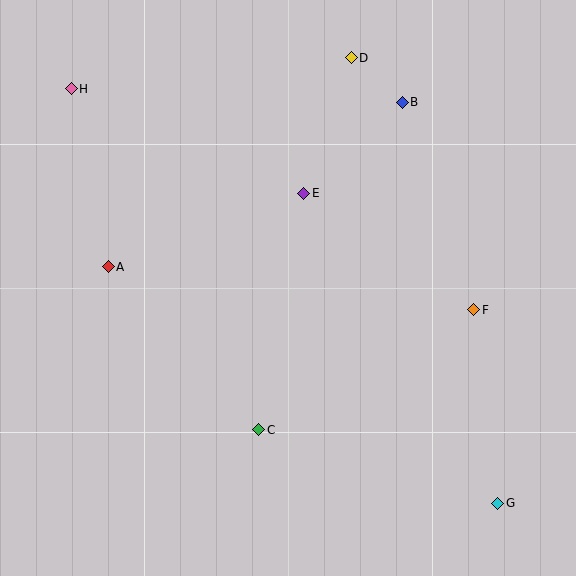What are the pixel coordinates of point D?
Point D is at (351, 58).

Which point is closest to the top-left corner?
Point H is closest to the top-left corner.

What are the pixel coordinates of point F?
Point F is at (474, 310).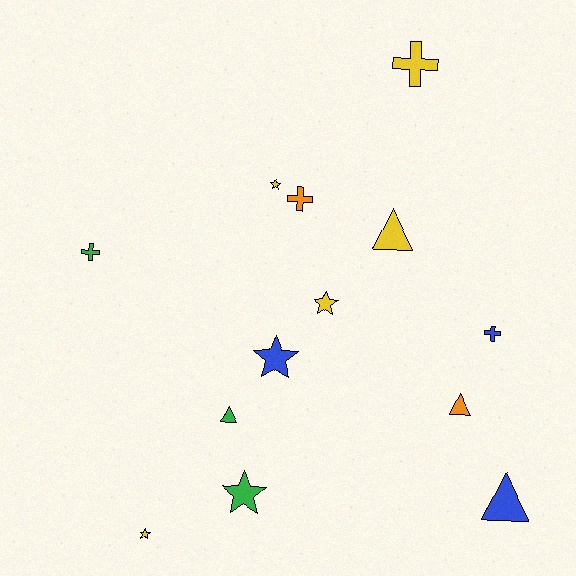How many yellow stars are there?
There are 3 yellow stars.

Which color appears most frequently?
Yellow, with 5 objects.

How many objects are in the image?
There are 13 objects.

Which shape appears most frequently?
Star, with 5 objects.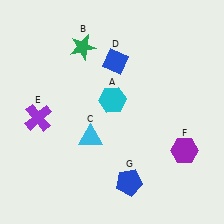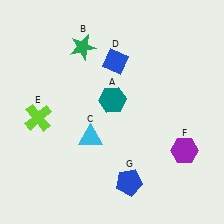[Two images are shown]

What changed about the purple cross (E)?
In Image 1, E is purple. In Image 2, it changed to lime.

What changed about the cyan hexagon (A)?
In Image 1, A is cyan. In Image 2, it changed to teal.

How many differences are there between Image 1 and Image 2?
There are 2 differences between the two images.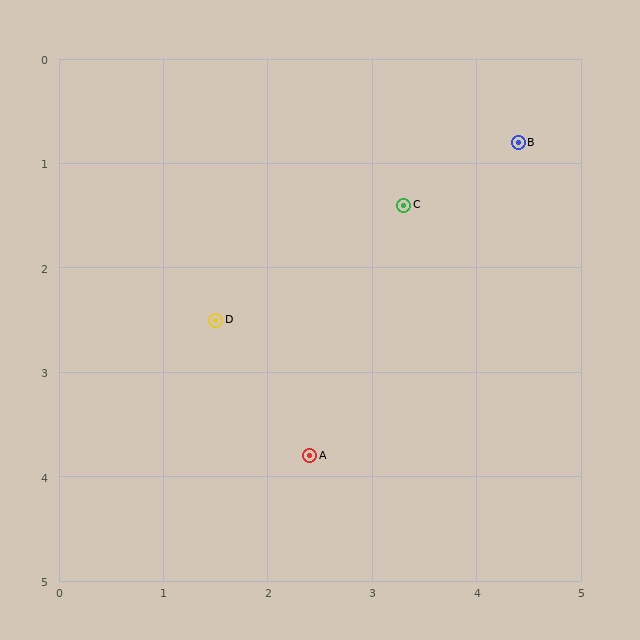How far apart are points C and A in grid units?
Points C and A are about 2.6 grid units apart.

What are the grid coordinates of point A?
Point A is at approximately (2.4, 3.8).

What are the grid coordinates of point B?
Point B is at approximately (4.4, 0.8).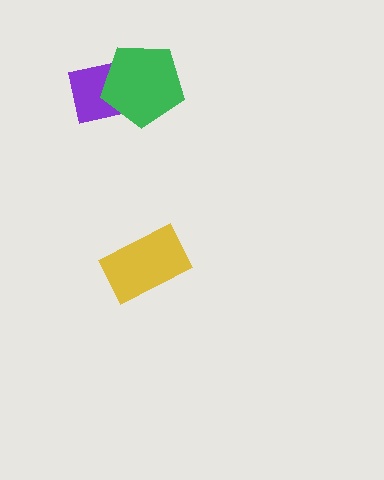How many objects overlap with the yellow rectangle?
0 objects overlap with the yellow rectangle.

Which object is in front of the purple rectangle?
The green pentagon is in front of the purple rectangle.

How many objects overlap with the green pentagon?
1 object overlaps with the green pentagon.